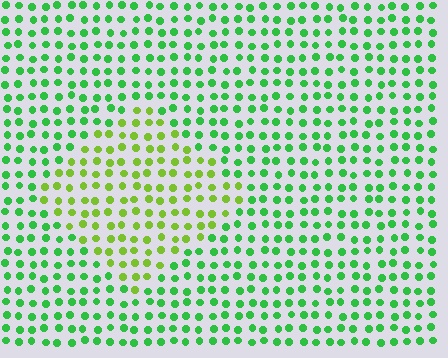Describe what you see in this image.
The image is filled with small green elements in a uniform arrangement. A diamond-shaped region is visible where the elements are tinted to a slightly different hue, forming a subtle color boundary.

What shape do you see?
I see a diamond.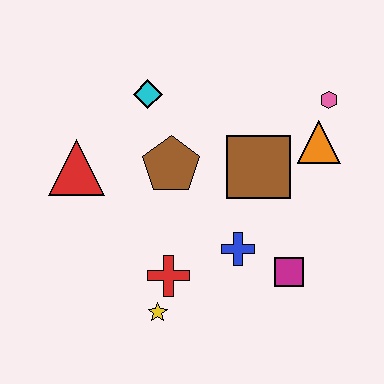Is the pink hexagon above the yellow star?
Yes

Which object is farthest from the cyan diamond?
The magenta square is farthest from the cyan diamond.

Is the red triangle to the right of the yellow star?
No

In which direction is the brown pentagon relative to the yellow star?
The brown pentagon is above the yellow star.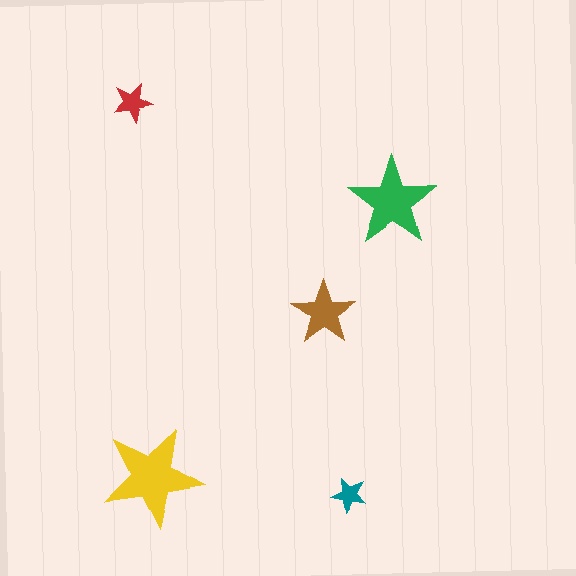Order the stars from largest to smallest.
the yellow one, the green one, the brown one, the red one, the teal one.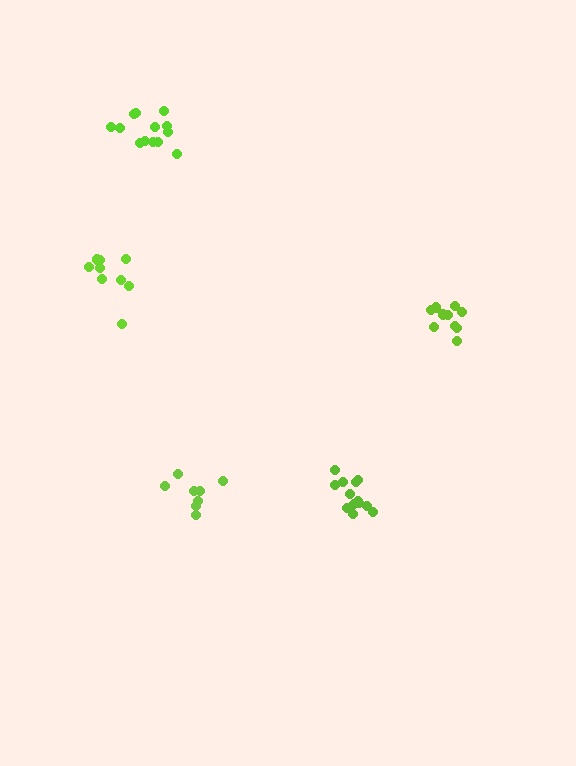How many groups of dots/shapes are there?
There are 5 groups.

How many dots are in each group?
Group 1: 13 dots, Group 2: 13 dots, Group 3: 8 dots, Group 4: 9 dots, Group 5: 10 dots (53 total).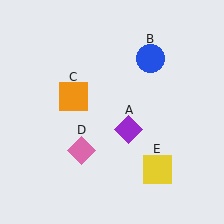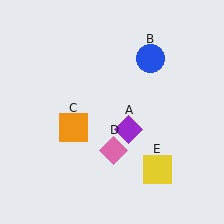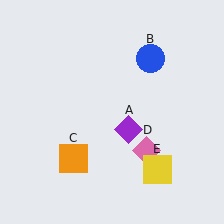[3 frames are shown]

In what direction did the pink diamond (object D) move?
The pink diamond (object D) moved right.